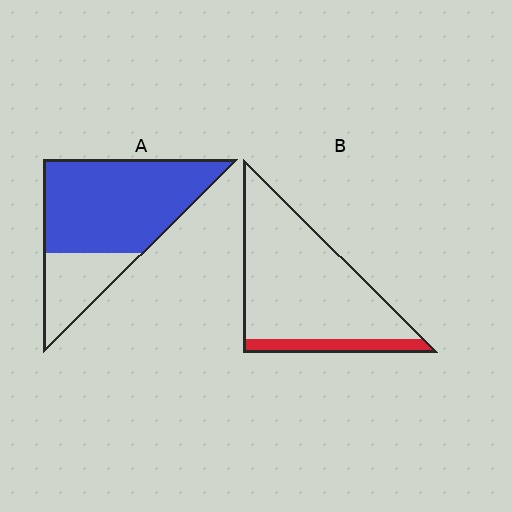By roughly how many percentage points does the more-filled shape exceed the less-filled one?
By roughly 60 percentage points (A over B).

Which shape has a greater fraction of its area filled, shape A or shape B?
Shape A.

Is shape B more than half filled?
No.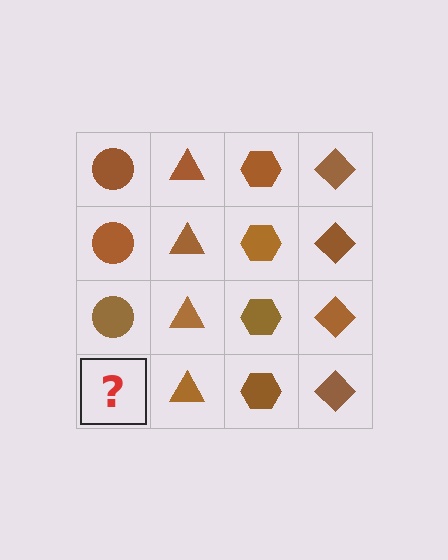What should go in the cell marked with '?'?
The missing cell should contain a brown circle.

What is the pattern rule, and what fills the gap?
The rule is that each column has a consistent shape. The gap should be filled with a brown circle.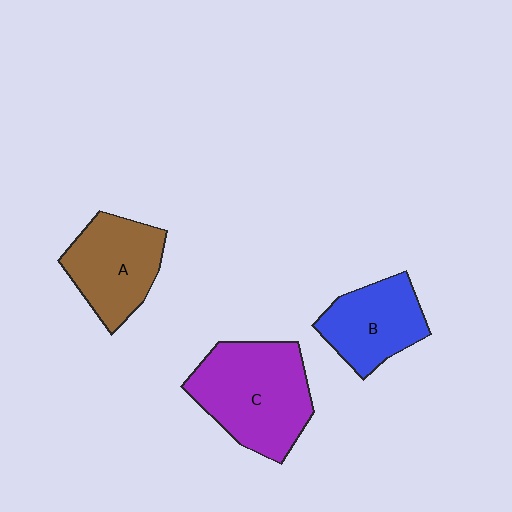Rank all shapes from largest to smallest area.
From largest to smallest: C (purple), A (brown), B (blue).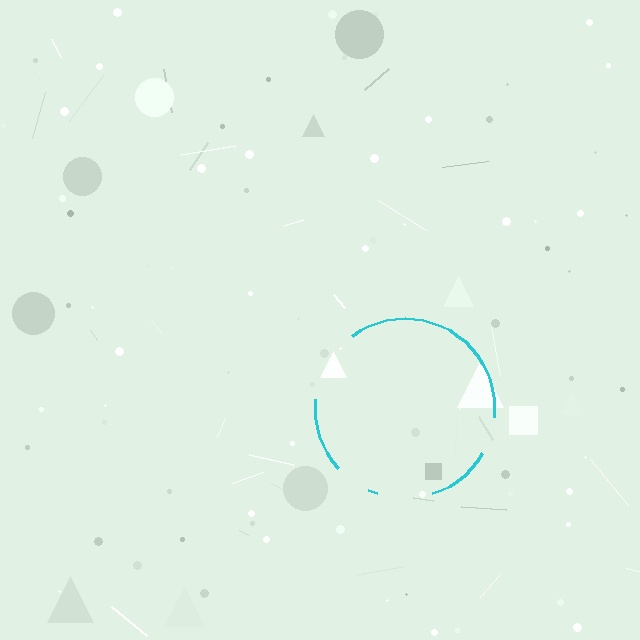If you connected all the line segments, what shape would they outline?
They would outline a circle.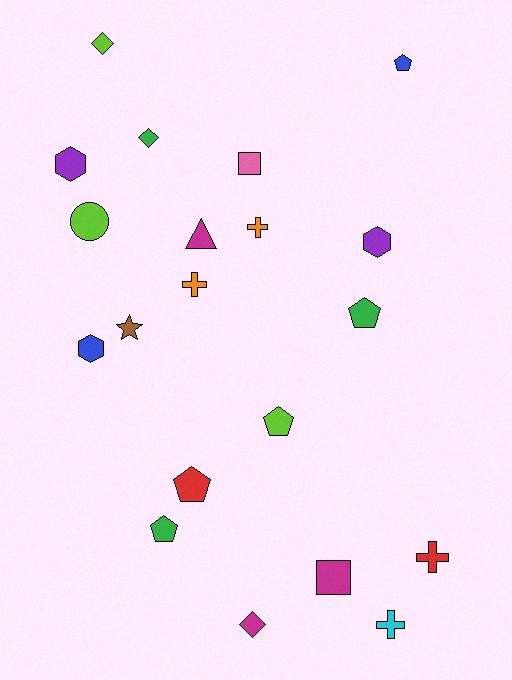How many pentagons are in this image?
There are 5 pentagons.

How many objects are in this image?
There are 20 objects.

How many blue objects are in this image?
There are 2 blue objects.